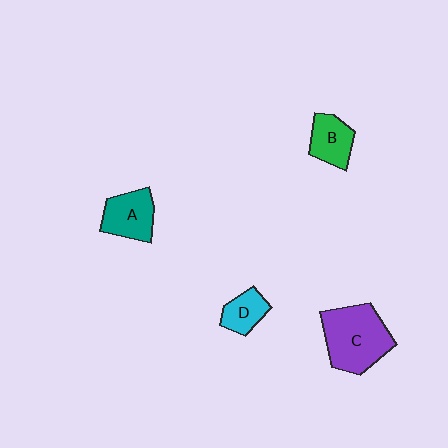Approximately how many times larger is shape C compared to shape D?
Approximately 2.5 times.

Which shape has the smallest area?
Shape D (cyan).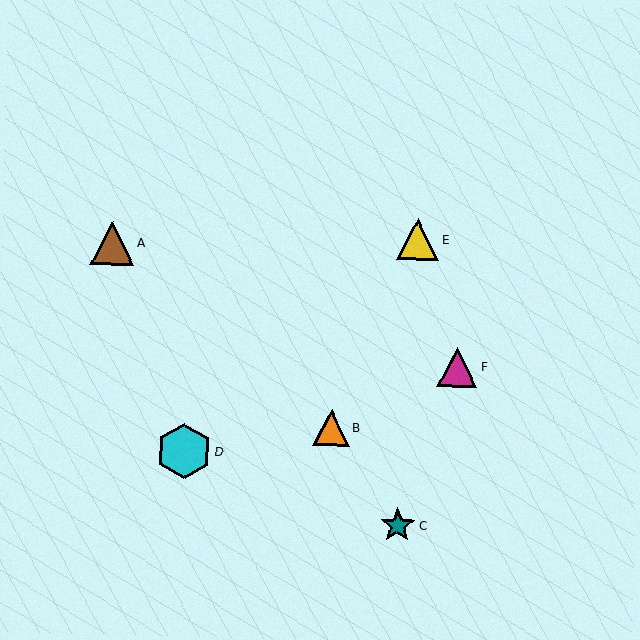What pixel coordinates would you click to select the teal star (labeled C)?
Click at (398, 526) to select the teal star C.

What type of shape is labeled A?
Shape A is a brown triangle.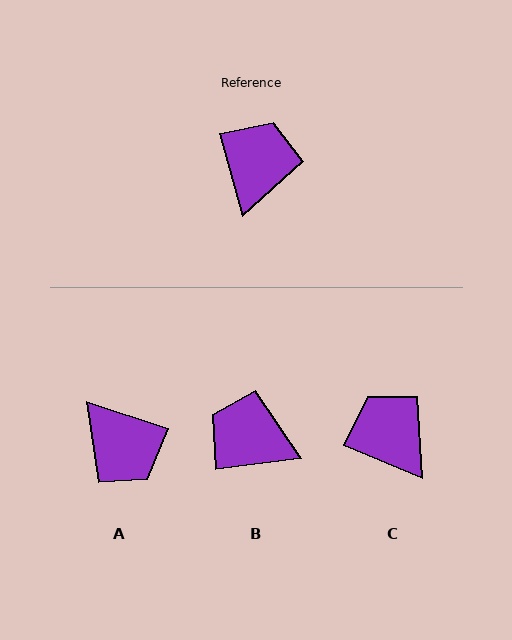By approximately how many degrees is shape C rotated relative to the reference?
Approximately 52 degrees counter-clockwise.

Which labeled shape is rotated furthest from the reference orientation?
A, about 124 degrees away.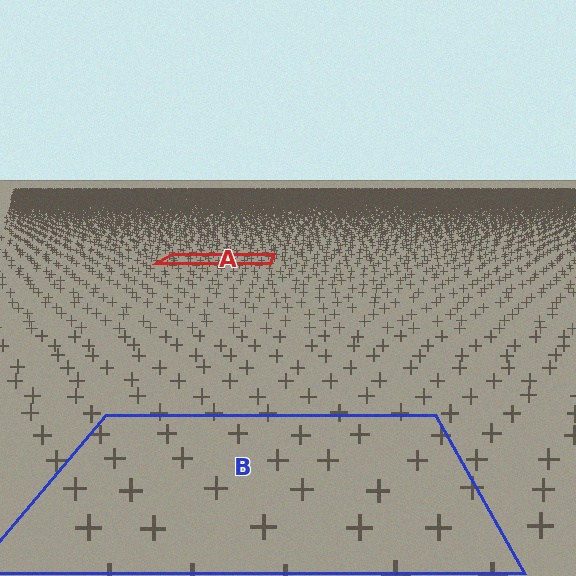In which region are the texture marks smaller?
The texture marks are smaller in region A, because it is farther away.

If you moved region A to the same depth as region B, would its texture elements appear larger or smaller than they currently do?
They would appear larger. At a closer depth, the same texture elements are projected at a bigger on-screen size.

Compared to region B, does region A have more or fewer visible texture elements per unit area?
Region A has more texture elements per unit area — they are packed more densely because it is farther away.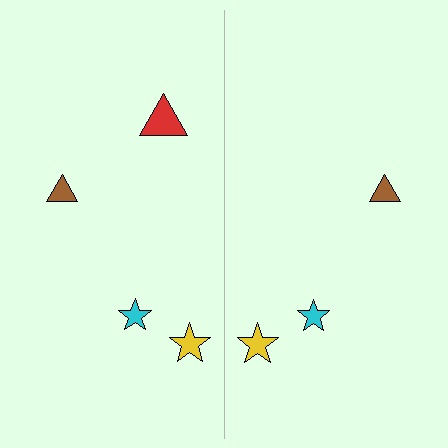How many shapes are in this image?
There are 7 shapes in this image.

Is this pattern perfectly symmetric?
No, the pattern is not perfectly symmetric. A red triangle is missing from the right side.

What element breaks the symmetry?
A red triangle is missing from the right side.